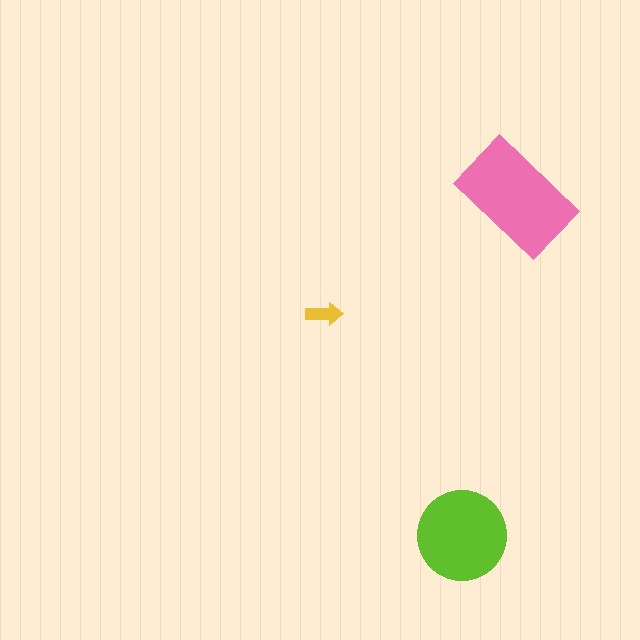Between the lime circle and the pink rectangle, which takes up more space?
The pink rectangle.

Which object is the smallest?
The yellow arrow.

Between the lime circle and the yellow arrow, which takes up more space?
The lime circle.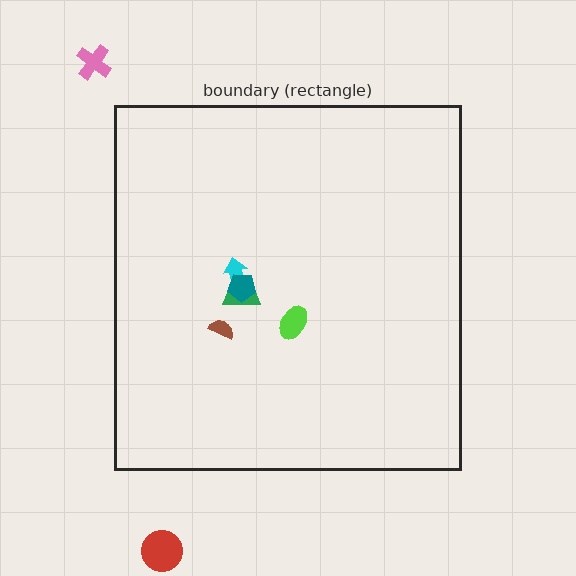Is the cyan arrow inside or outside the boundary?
Inside.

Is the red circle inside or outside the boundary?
Outside.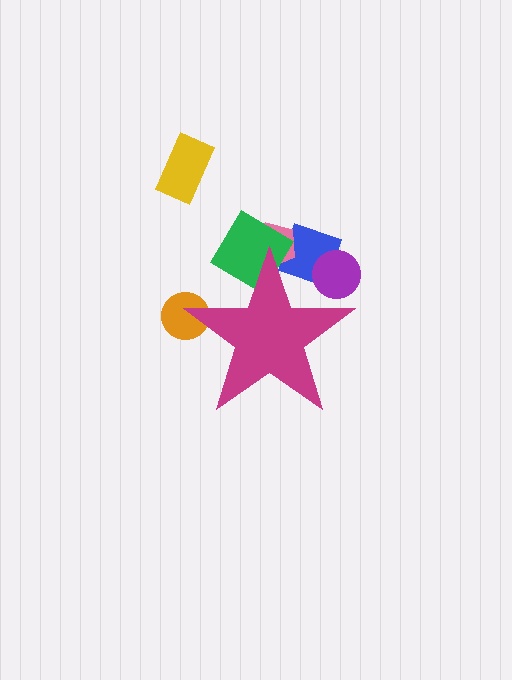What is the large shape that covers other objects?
A magenta star.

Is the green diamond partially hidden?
Yes, the green diamond is partially hidden behind the magenta star.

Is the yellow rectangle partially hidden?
No, the yellow rectangle is fully visible.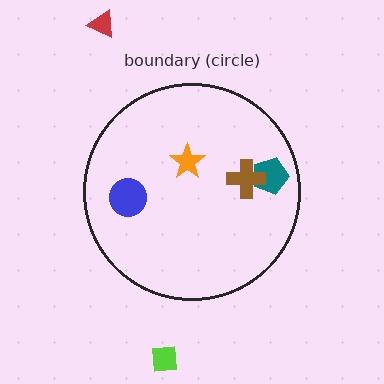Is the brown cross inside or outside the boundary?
Inside.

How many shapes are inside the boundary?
4 inside, 2 outside.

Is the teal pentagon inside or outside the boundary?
Inside.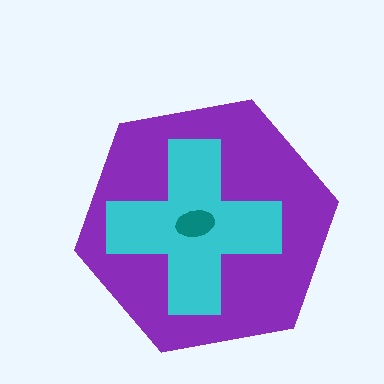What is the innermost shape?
The teal ellipse.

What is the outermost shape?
The purple hexagon.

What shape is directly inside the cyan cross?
The teal ellipse.